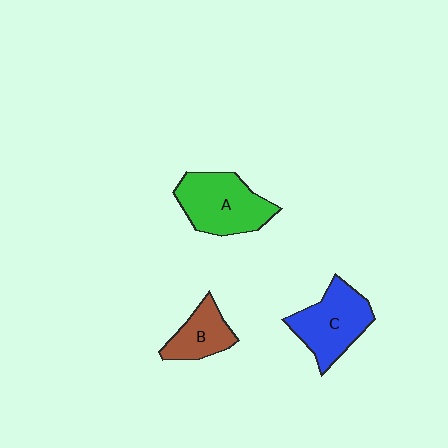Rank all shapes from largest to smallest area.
From largest to smallest: A (green), C (blue), B (brown).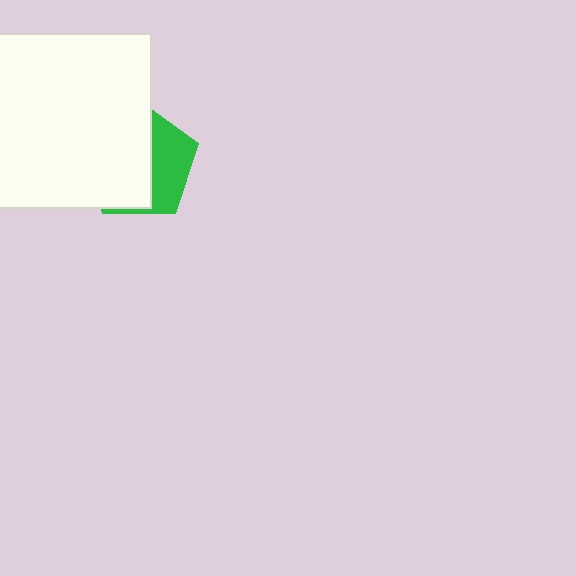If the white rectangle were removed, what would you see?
You would see the complete green pentagon.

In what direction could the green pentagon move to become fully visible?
The green pentagon could move right. That would shift it out from behind the white rectangle entirely.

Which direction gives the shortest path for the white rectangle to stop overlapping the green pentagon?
Moving left gives the shortest separation.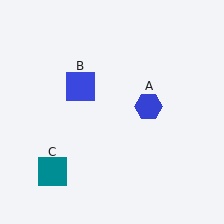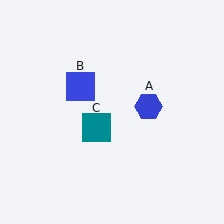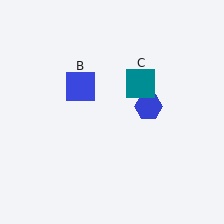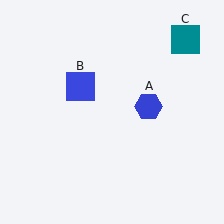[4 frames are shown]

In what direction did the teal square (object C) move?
The teal square (object C) moved up and to the right.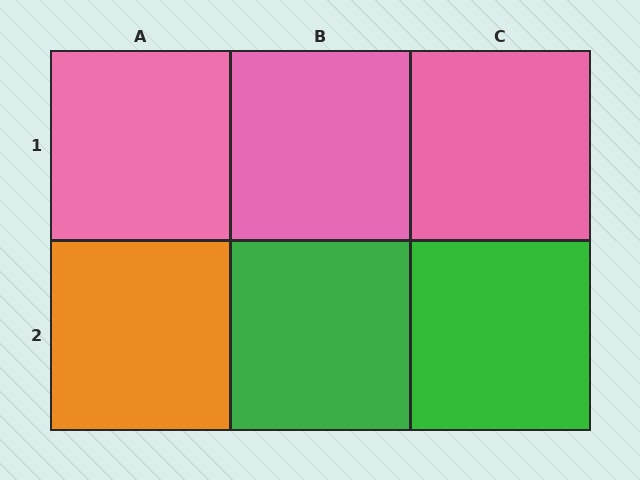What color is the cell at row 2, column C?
Green.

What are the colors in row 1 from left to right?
Pink, pink, pink.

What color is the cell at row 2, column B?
Green.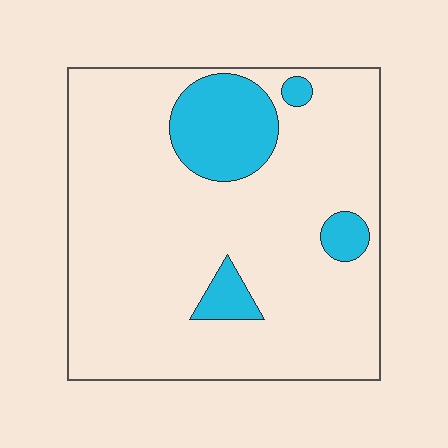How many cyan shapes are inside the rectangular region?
4.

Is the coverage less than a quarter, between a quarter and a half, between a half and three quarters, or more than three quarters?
Less than a quarter.